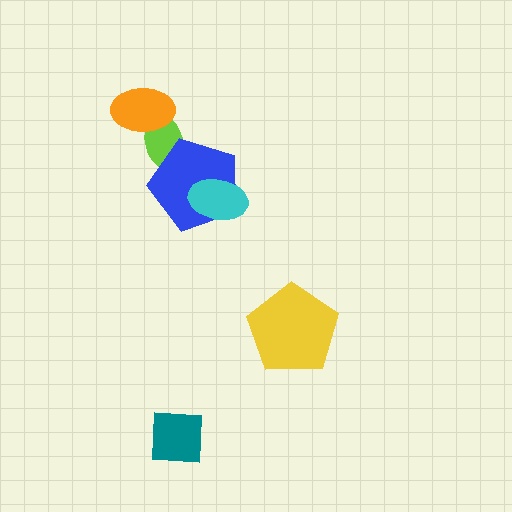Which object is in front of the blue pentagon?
The cyan ellipse is in front of the blue pentagon.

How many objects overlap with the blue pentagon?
2 objects overlap with the blue pentagon.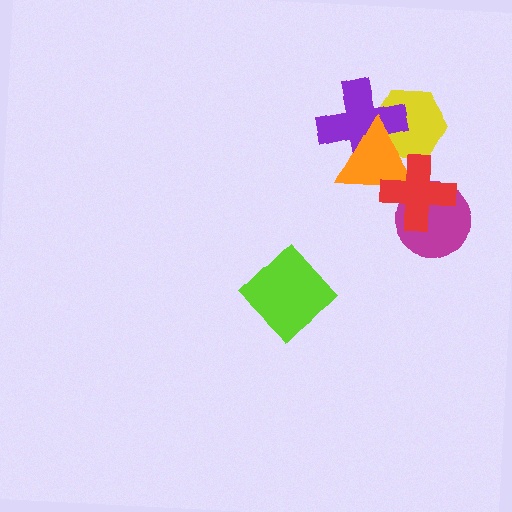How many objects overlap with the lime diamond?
0 objects overlap with the lime diamond.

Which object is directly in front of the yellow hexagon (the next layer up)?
The purple cross is directly in front of the yellow hexagon.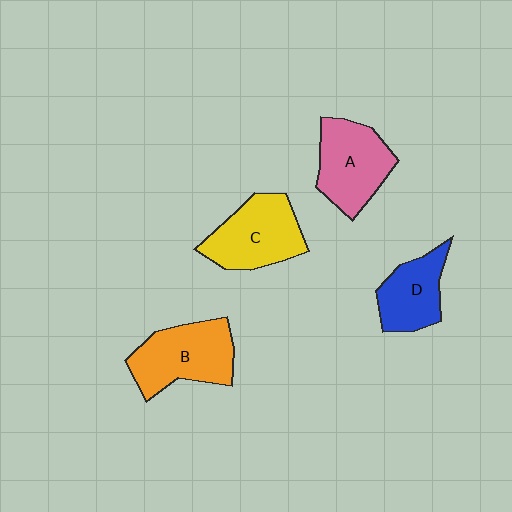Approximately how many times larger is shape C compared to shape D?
Approximately 1.3 times.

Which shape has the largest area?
Shape B (orange).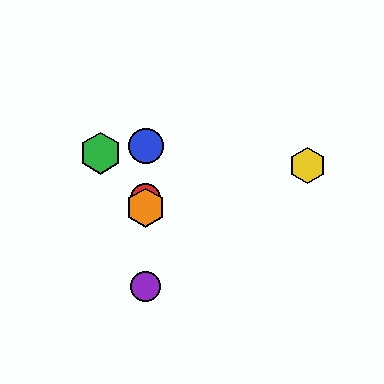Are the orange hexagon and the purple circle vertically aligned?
Yes, both are at x≈146.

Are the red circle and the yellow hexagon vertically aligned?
No, the red circle is at x≈146 and the yellow hexagon is at x≈308.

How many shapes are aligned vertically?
4 shapes (the red circle, the blue circle, the purple circle, the orange hexagon) are aligned vertically.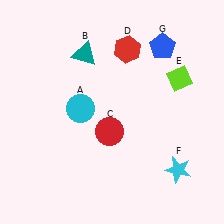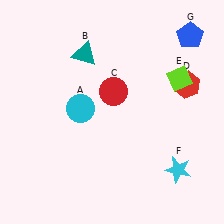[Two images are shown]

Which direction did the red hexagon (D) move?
The red hexagon (D) moved right.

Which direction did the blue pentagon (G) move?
The blue pentagon (G) moved right.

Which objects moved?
The objects that moved are: the red circle (C), the red hexagon (D), the blue pentagon (G).